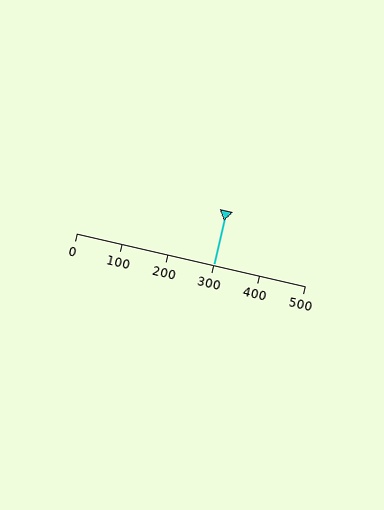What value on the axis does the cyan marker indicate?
The marker indicates approximately 300.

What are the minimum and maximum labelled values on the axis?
The axis runs from 0 to 500.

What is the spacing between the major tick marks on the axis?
The major ticks are spaced 100 apart.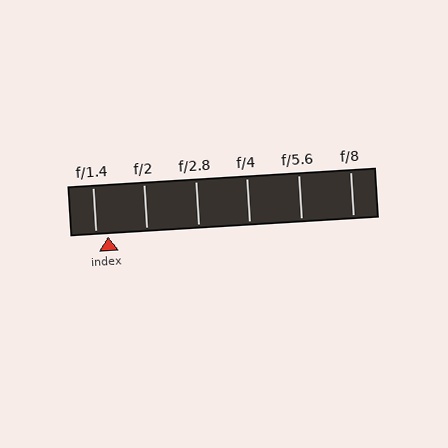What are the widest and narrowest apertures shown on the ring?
The widest aperture shown is f/1.4 and the narrowest is f/8.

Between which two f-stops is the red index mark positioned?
The index mark is between f/1.4 and f/2.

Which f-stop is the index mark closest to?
The index mark is closest to f/1.4.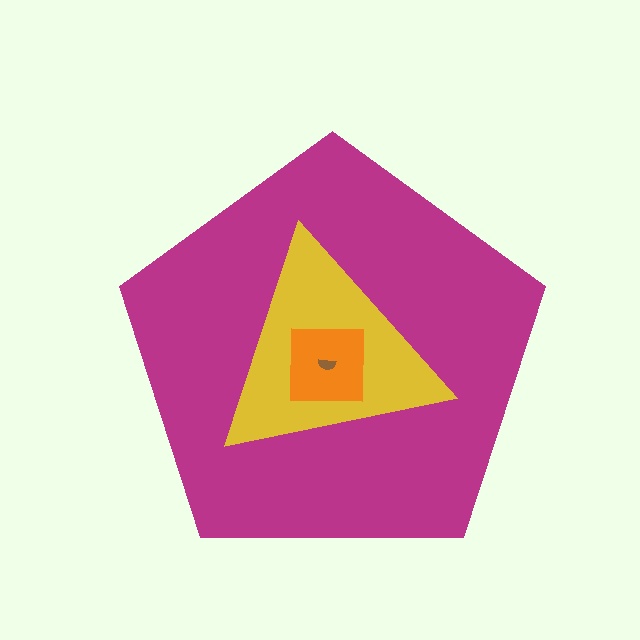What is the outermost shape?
The magenta pentagon.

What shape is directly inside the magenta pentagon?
The yellow triangle.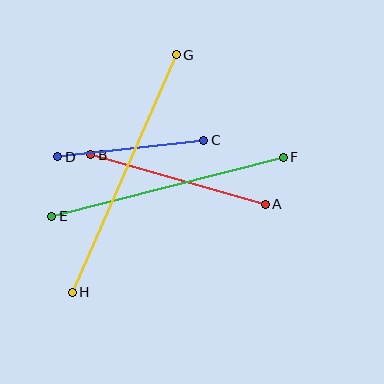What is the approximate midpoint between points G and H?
The midpoint is at approximately (124, 174) pixels.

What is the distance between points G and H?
The distance is approximately 259 pixels.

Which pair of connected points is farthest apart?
Points G and H are farthest apart.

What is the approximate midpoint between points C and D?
The midpoint is at approximately (131, 149) pixels.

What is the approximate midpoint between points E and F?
The midpoint is at approximately (168, 187) pixels.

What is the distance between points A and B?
The distance is approximately 181 pixels.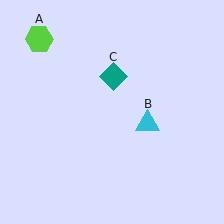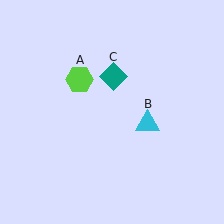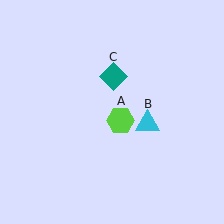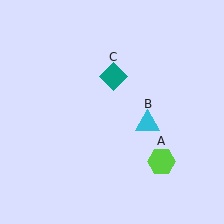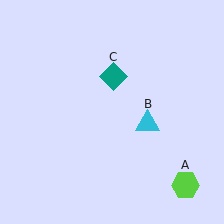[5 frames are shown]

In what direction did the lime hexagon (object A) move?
The lime hexagon (object A) moved down and to the right.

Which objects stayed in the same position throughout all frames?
Cyan triangle (object B) and teal diamond (object C) remained stationary.